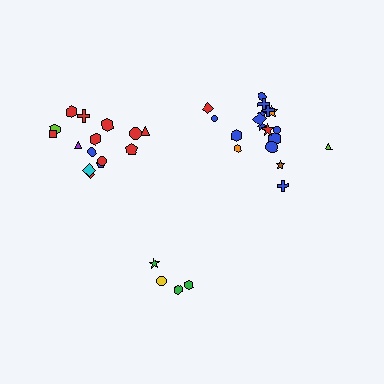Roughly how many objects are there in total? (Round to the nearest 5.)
Roughly 35 objects in total.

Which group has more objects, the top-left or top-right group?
The top-right group.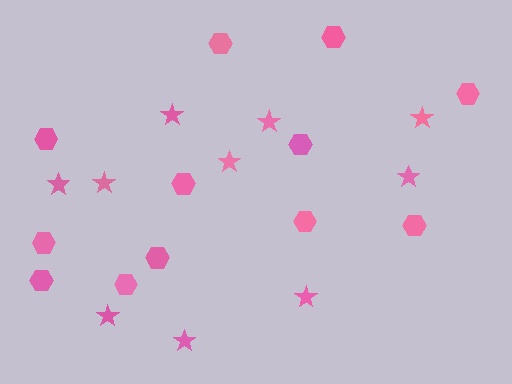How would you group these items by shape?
There are 2 groups: one group of hexagons (12) and one group of stars (10).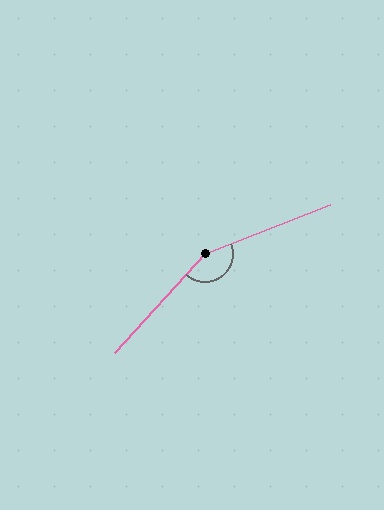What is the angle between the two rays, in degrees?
Approximately 154 degrees.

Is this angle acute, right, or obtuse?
It is obtuse.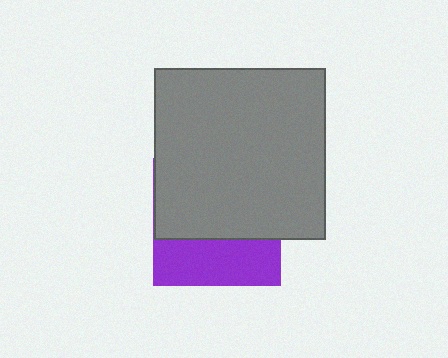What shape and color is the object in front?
The object in front is a gray square.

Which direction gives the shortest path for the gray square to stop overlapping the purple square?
Moving up gives the shortest separation.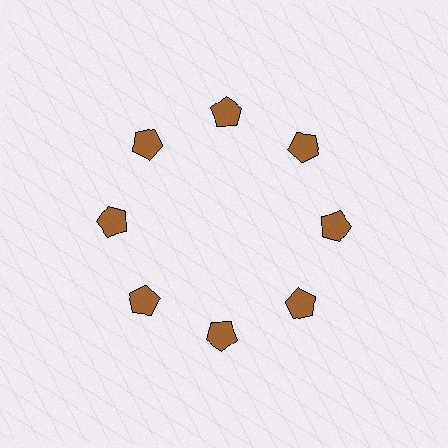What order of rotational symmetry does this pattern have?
This pattern has 8-fold rotational symmetry.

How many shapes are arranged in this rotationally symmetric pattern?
There are 8 shapes, arranged in 8 groups of 1.